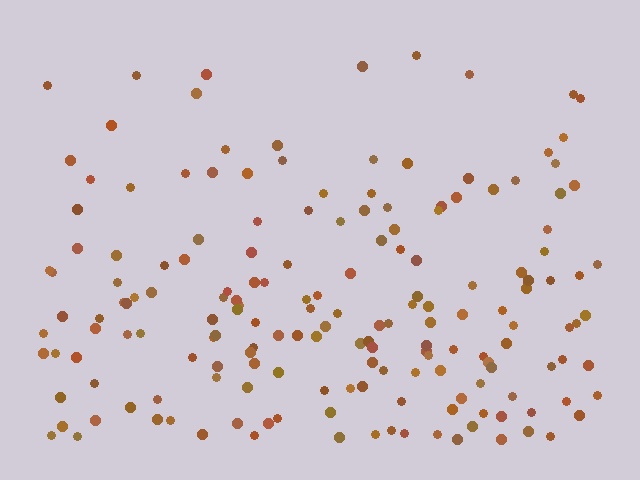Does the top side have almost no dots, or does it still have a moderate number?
Still a moderate number, just noticeably fewer than the bottom.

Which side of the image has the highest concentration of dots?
The bottom.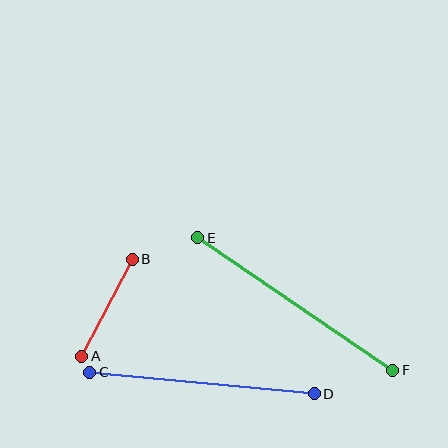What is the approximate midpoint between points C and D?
The midpoint is at approximately (202, 383) pixels.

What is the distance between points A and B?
The distance is approximately 109 pixels.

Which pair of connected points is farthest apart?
Points E and F are farthest apart.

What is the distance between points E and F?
The distance is approximately 236 pixels.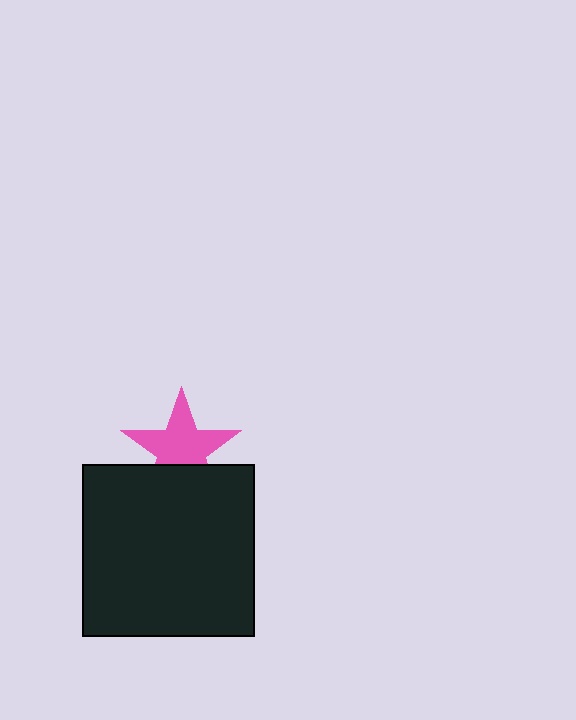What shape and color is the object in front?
The object in front is a black square.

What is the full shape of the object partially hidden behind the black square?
The partially hidden object is a pink star.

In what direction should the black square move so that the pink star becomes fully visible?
The black square should move down. That is the shortest direction to clear the overlap and leave the pink star fully visible.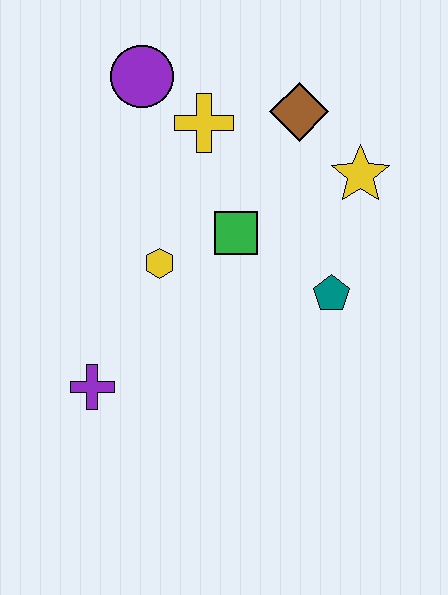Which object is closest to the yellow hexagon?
The green square is closest to the yellow hexagon.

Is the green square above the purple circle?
No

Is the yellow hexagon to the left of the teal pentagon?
Yes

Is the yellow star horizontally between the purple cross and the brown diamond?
No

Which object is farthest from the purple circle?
The purple cross is farthest from the purple circle.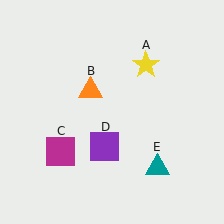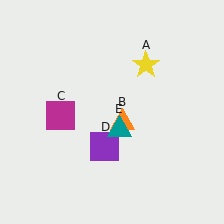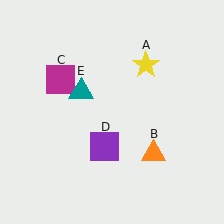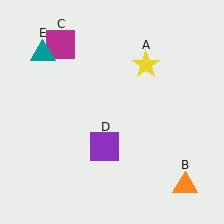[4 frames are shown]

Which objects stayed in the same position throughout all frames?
Yellow star (object A) and purple square (object D) remained stationary.